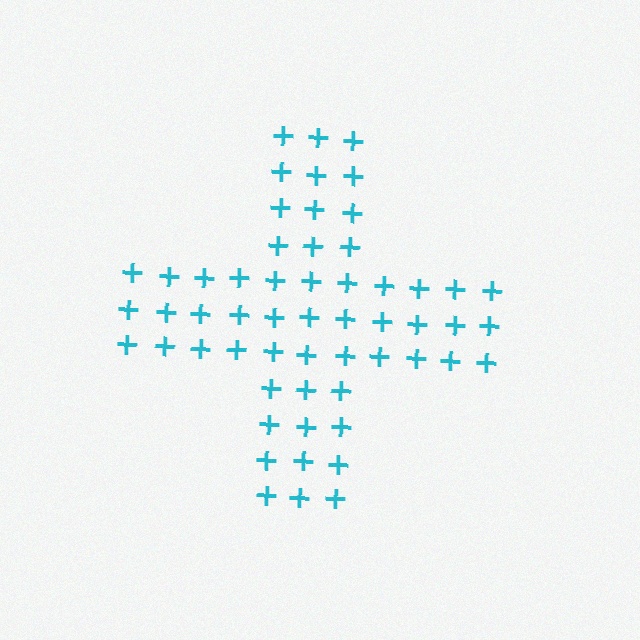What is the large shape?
The large shape is a cross.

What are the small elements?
The small elements are plus signs.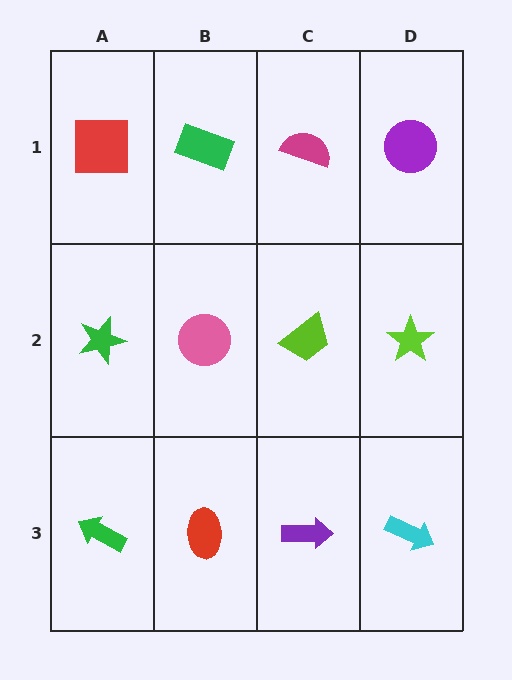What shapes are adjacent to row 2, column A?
A red square (row 1, column A), a green arrow (row 3, column A), a pink circle (row 2, column B).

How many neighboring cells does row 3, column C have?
3.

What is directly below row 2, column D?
A cyan arrow.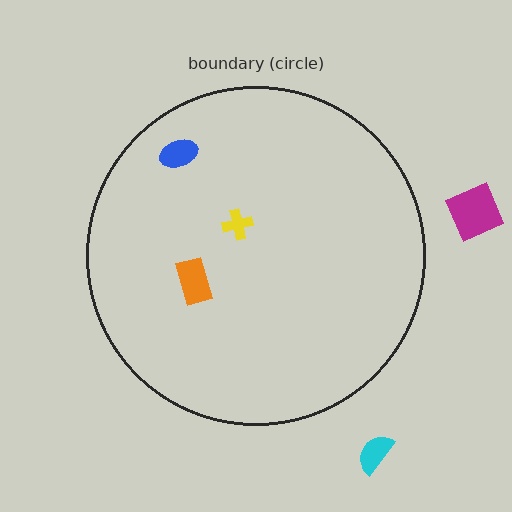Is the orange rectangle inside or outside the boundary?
Inside.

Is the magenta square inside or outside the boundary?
Outside.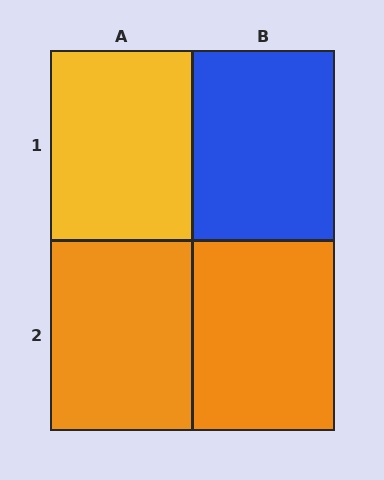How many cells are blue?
1 cell is blue.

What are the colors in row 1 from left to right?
Yellow, blue.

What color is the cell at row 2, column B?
Orange.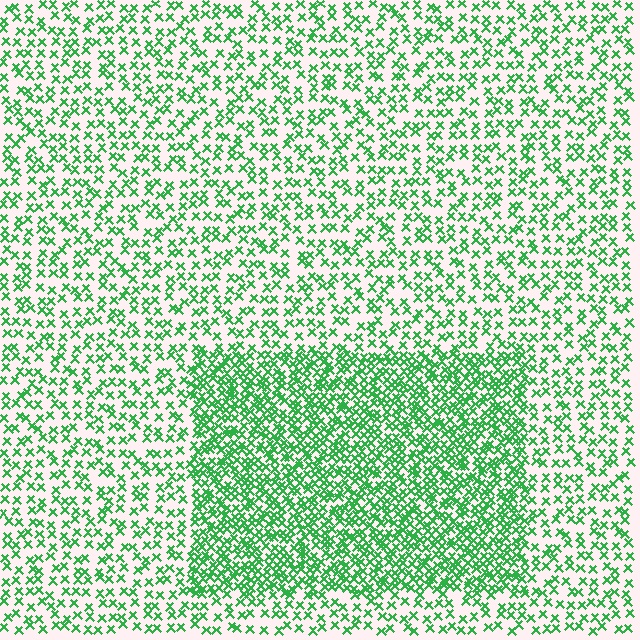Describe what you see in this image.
The image contains small green elements arranged at two different densities. A rectangle-shaped region is visible where the elements are more densely packed than the surrounding area.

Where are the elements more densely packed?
The elements are more densely packed inside the rectangle boundary.